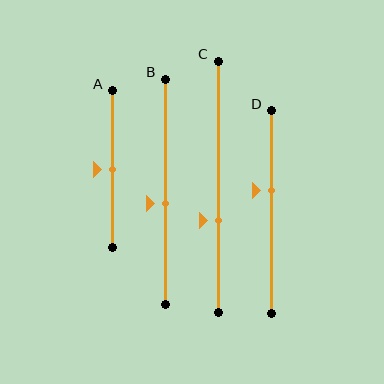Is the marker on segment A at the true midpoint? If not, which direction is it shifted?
Yes, the marker on segment A is at the true midpoint.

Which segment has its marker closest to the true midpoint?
Segment A has its marker closest to the true midpoint.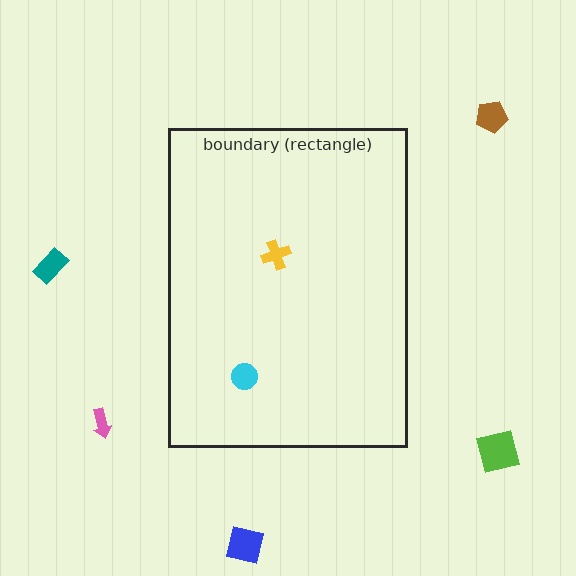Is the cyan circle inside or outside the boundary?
Inside.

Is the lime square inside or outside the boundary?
Outside.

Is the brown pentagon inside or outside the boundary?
Outside.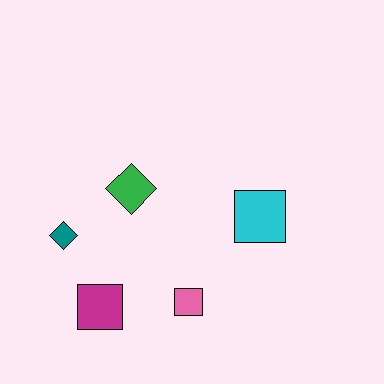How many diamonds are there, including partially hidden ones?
There are 2 diamonds.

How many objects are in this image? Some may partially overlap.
There are 5 objects.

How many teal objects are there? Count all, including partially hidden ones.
There is 1 teal object.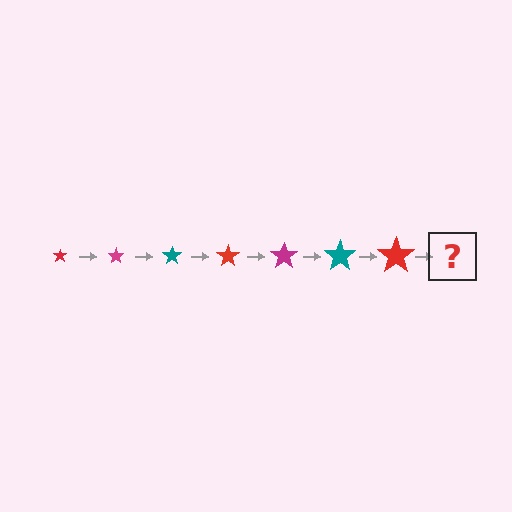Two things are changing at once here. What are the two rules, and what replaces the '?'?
The two rules are that the star grows larger each step and the color cycles through red, magenta, and teal. The '?' should be a magenta star, larger than the previous one.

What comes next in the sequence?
The next element should be a magenta star, larger than the previous one.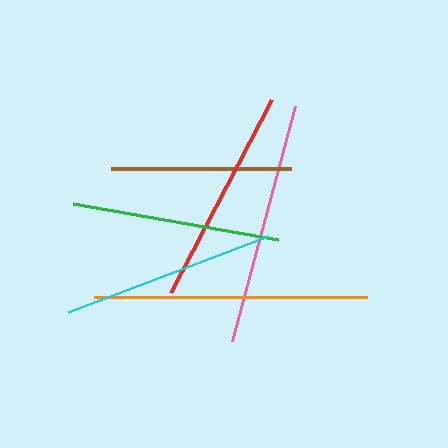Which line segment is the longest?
The orange line is the longest at approximately 272 pixels.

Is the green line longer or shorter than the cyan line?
The cyan line is longer than the green line.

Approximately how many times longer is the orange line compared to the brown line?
The orange line is approximately 1.5 times the length of the brown line.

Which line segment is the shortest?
The brown line is the shortest at approximately 180 pixels.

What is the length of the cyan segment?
The cyan segment is approximately 214 pixels long.